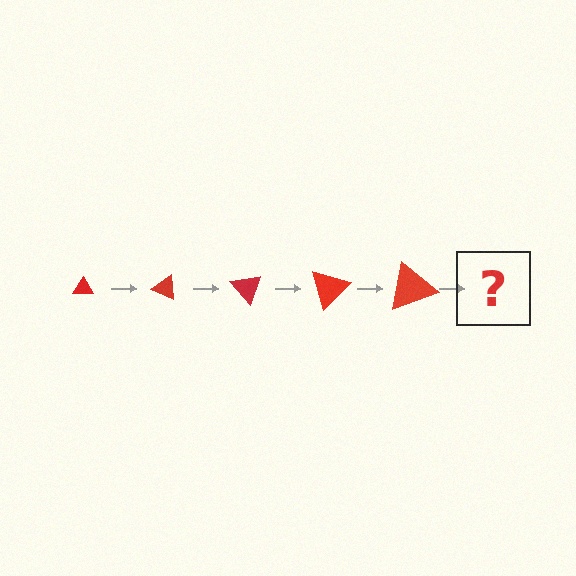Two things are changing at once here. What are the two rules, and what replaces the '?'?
The two rules are that the triangle grows larger each step and it rotates 25 degrees each step. The '?' should be a triangle, larger than the previous one and rotated 125 degrees from the start.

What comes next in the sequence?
The next element should be a triangle, larger than the previous one and rotated 125 degrees from the start.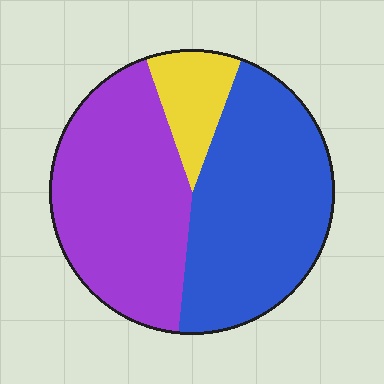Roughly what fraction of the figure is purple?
Purple takes up about two fifths (2/5) of the figure.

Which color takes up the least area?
Yellow, at roughly 10%.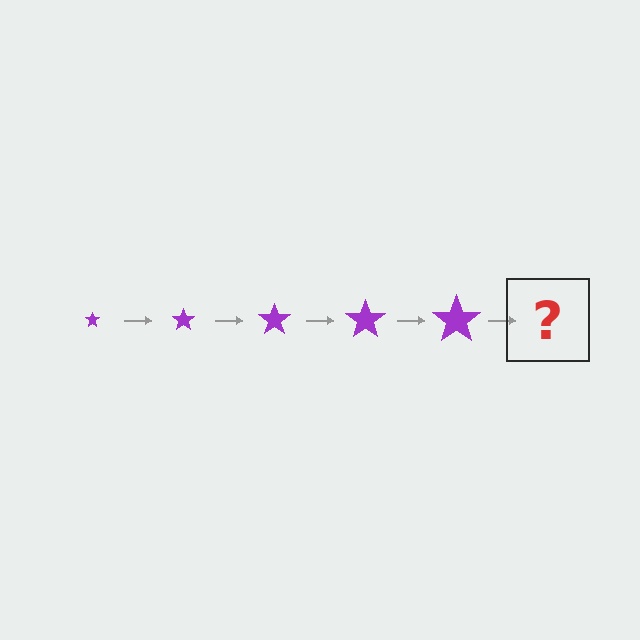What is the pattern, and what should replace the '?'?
The pattern is that the star gets progressively larger each step. The '?' should be a purple star, larger than the previous one.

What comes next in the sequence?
The next element should be a purple star, larger than the previous one.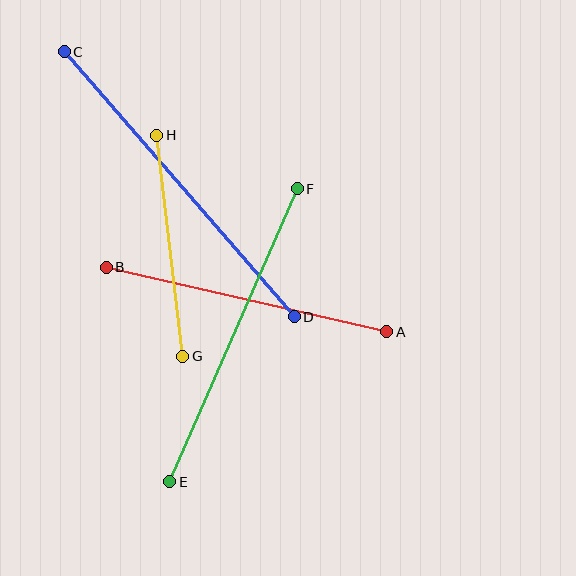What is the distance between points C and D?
The distance is approximately 351 pixels.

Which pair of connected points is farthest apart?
Points C and D are farthest apart.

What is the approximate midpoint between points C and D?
The midpoint is at approximately (179, 184) pixels.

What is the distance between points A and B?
The distance is approximately 288 pixels.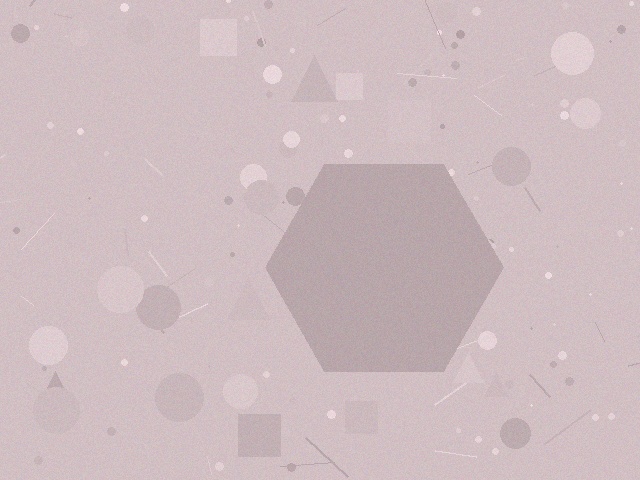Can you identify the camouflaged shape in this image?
The camouflaged shape is a hexagon.